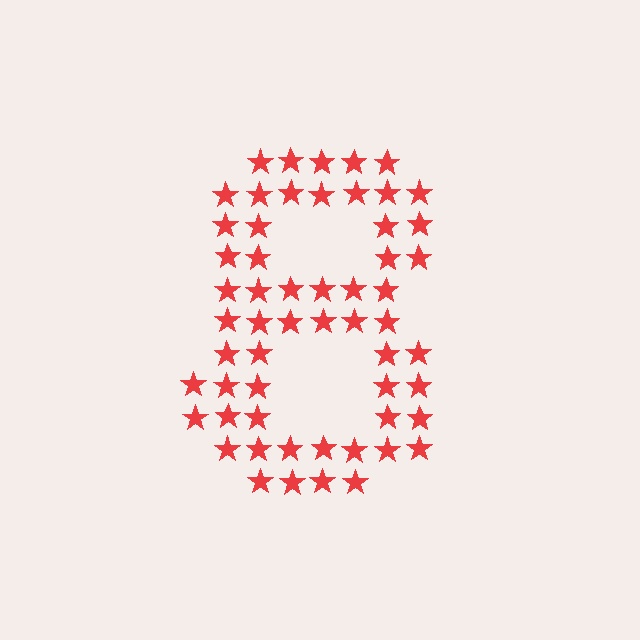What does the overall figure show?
The overall figure shows the digit 8.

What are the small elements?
The small elements are stars.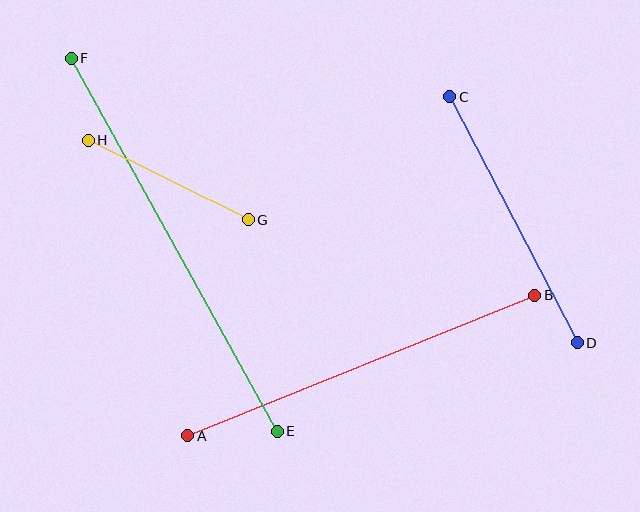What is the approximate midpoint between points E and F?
The midpoint is at approximately (174, 245) pixels.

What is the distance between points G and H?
The distance is approximately 179 pixels.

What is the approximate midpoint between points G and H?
The midpoint is at approximately (168, 180) pixels.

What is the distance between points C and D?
The distance is approximately 277 pixels.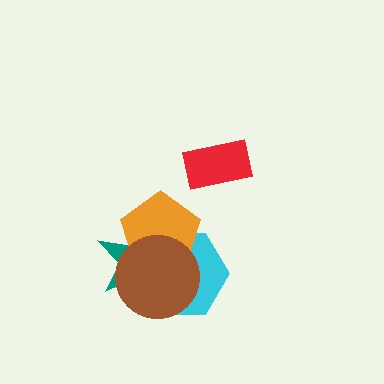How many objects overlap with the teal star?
3 objects overlap with the teal star.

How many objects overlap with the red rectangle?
0 objects overlap with the red rectangle.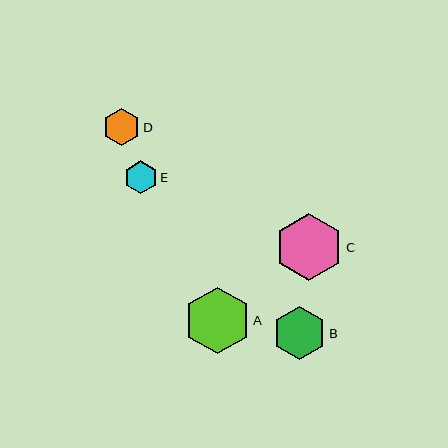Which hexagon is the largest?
Hexagon C is the largest with a size of approximately 67 pixels.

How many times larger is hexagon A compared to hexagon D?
Hexagon A is approximately 1.8 times the size of hexagon D.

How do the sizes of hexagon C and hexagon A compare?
Hexagon C and hexagon A are approximately the same size.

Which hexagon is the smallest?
Hexagon E is the smallest with a size of approximately 33 pixels.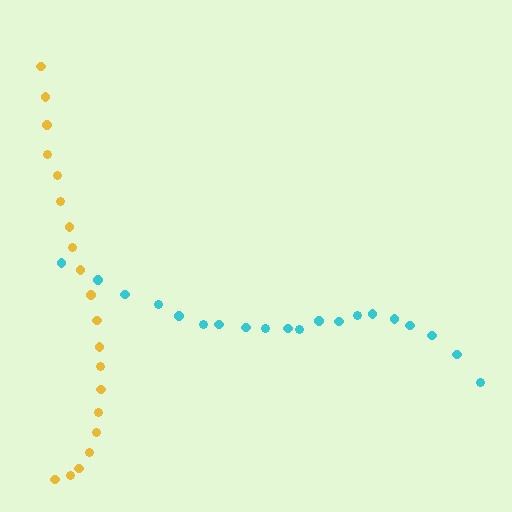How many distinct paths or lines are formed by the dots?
There are 2 distinct paths.